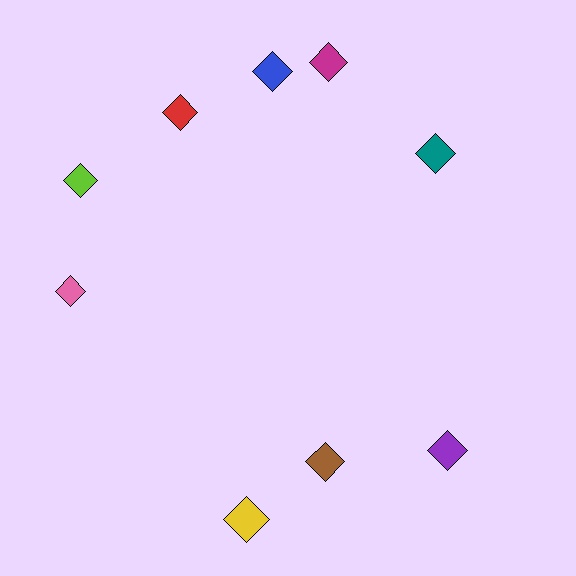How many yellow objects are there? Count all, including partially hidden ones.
There is 1 yellow object.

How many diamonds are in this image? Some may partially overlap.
There are 9 diamonds.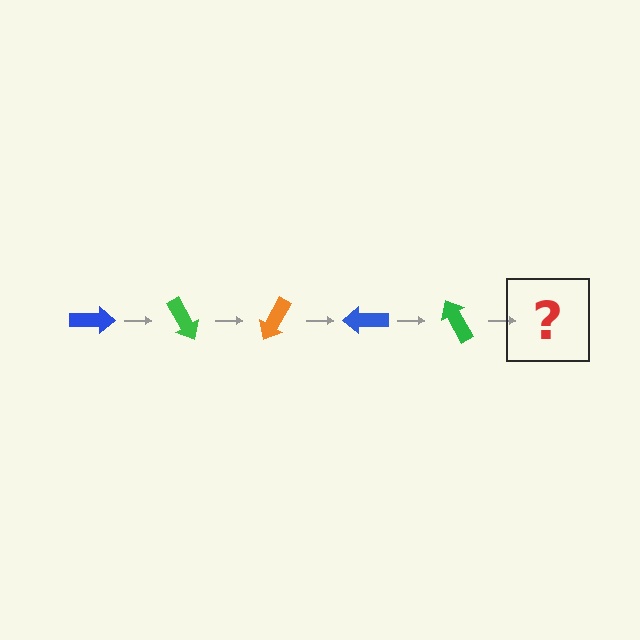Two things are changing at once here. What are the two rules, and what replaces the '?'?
The two rules are that it rotates 60 degrees each step and the color cycles through blue, green, and orange. The '?' should be an orange arrow, rotated 300 degrees from the start.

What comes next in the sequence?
The next element should be an orange arrow, rotated 300 degrees from the start.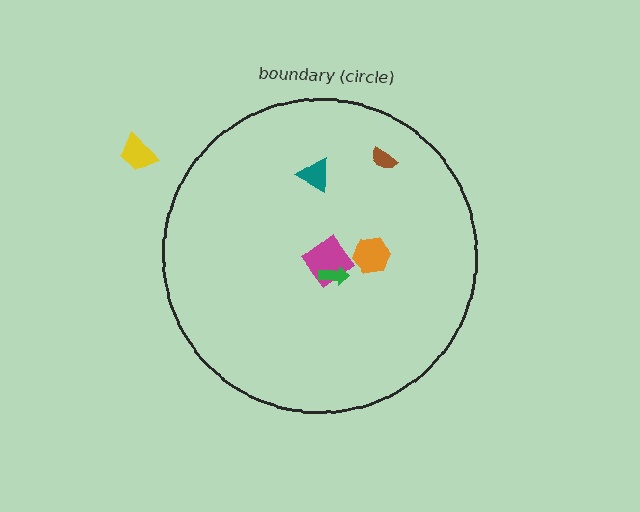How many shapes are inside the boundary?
5 inside, 1 outside.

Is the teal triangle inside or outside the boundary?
Inside.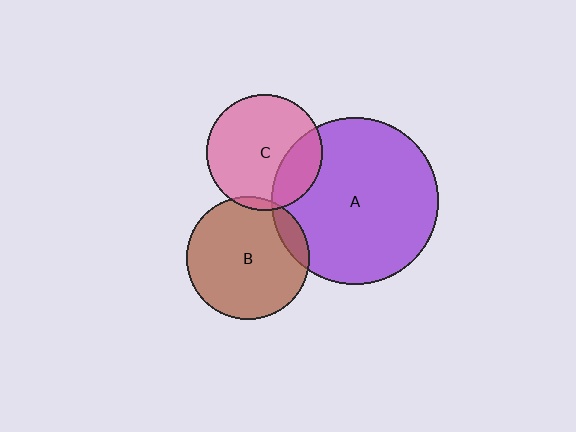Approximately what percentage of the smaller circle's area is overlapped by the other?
Approximately 10%.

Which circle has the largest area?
Circle A (purple).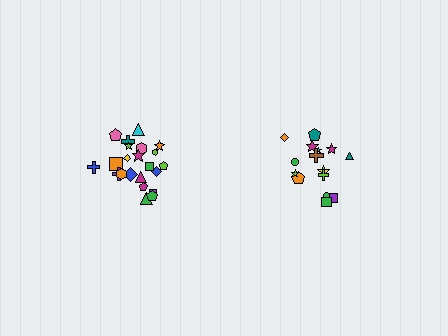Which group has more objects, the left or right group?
The left group.